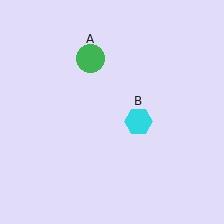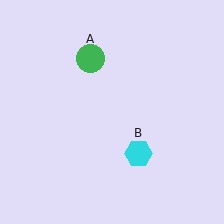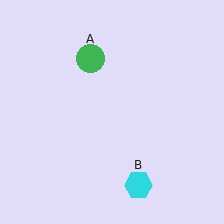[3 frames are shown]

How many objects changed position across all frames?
1 object changed position: cyan hexagon (object B).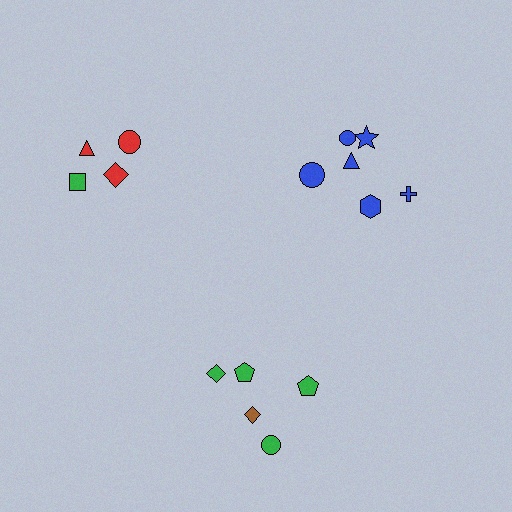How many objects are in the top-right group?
There are 6 objects.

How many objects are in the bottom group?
There are 5 objects.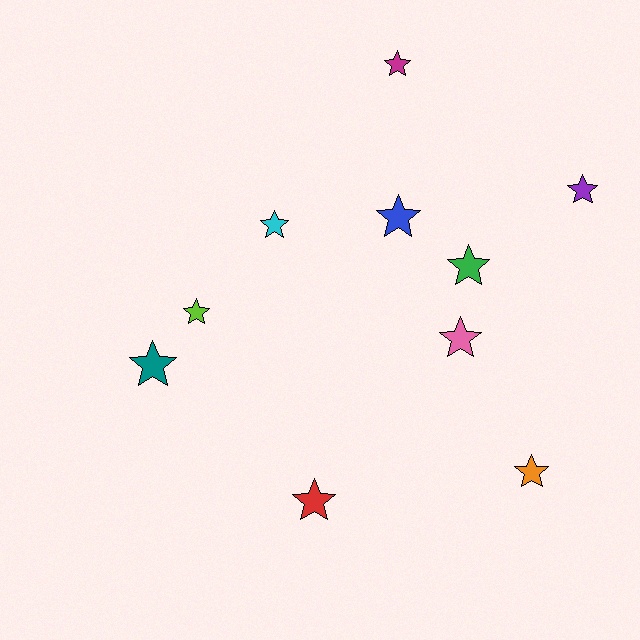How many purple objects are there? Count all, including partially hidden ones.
There is 1 purple object.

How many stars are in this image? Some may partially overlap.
There are 10 stars.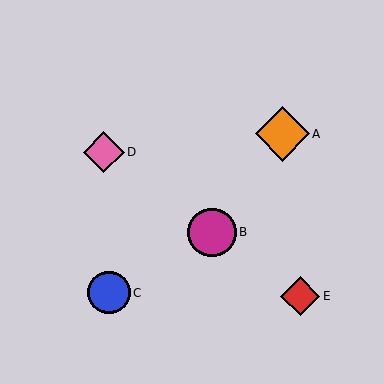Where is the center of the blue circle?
The center of the blue circle is at (109, 293).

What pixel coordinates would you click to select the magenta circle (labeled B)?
Click at (212, 232) to select the magenta circle B.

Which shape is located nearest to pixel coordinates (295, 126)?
The orange diamond (labeled A) at (282, 134) is nearest to that location.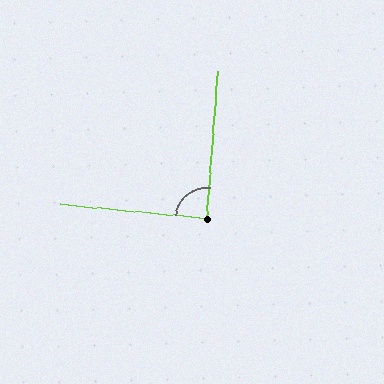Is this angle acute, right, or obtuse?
It is approximately a right angle.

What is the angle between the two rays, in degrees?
Approximately 89 degrees.